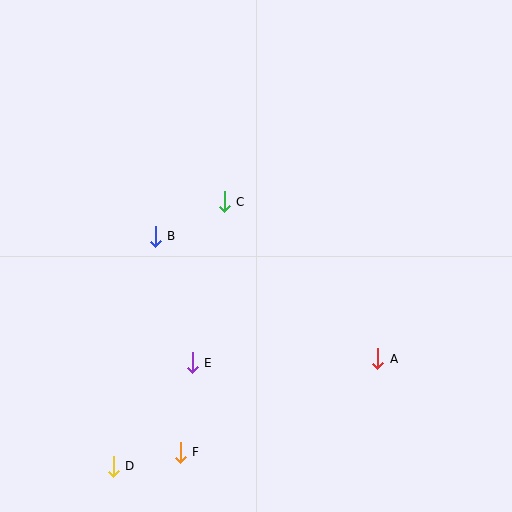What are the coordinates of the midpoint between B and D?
The midpoint between B and D is at (134, 351).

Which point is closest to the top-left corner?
Point B is closest to the top-left corner.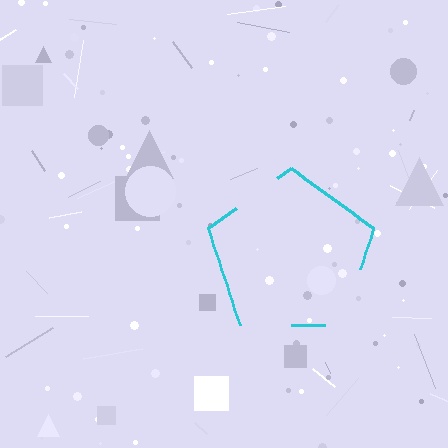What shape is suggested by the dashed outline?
The dashed outline suggests a pentagon.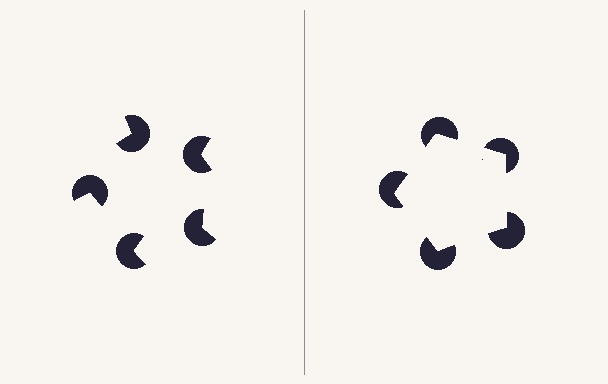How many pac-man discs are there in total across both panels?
10 — 5 on each side.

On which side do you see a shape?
An illusory pentagon appears on the right side. On the left side the wedge cuts are rotated, so no coherent shape forms.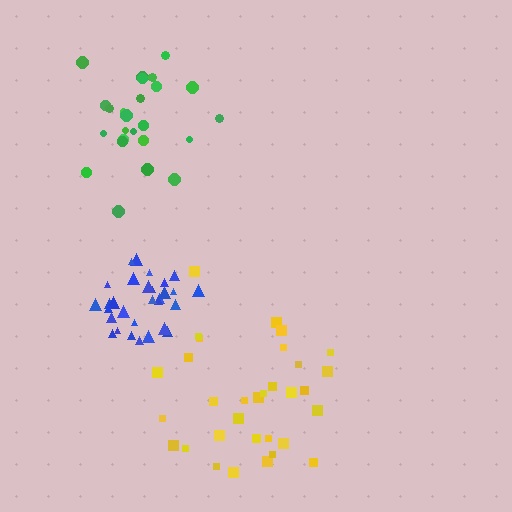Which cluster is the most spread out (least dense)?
Yellow.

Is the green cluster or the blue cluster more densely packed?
Blue.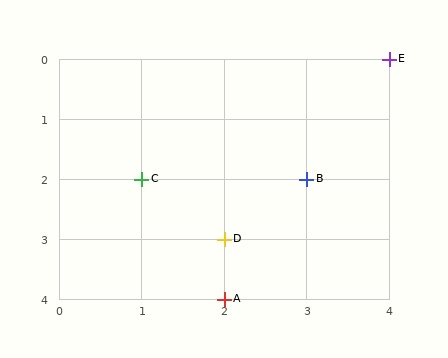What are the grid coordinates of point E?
Point E is at grid coordinates (4, 0).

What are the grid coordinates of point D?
Point D is at grid coordinates (2, 3).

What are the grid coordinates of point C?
Point C is at grid coordinates (1, 2).